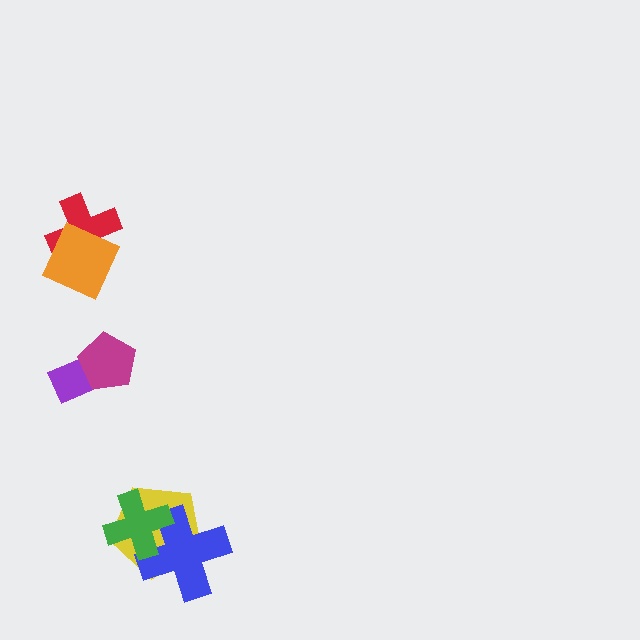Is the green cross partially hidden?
No, no other shape covers it.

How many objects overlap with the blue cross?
2 objects overlap with the blue cross.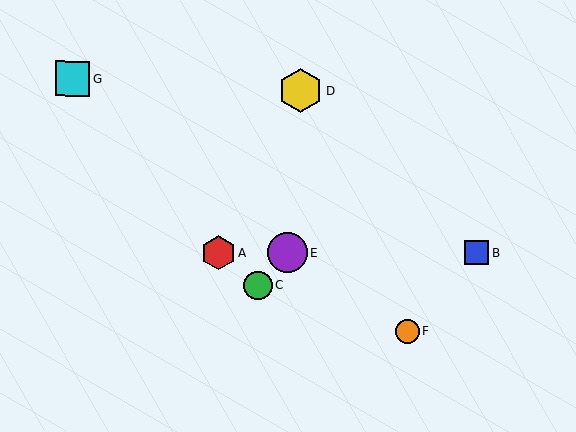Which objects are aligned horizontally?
Objects A, B, E are aligned horizontally.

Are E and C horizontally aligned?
No, E is at y≈253 and C is at y≈285.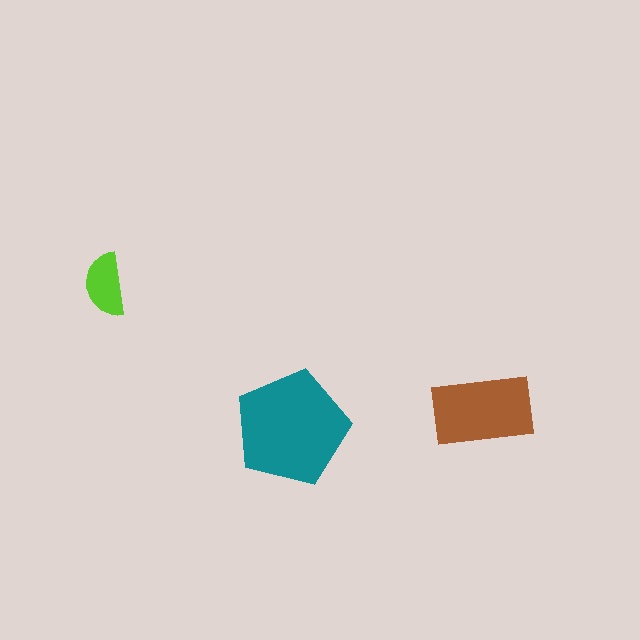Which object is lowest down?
The teal pentagon is bottommost.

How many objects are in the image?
There are 3 objects in the image.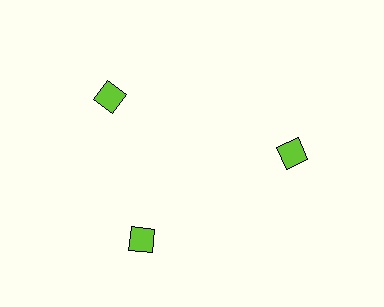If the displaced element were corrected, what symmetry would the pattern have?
It would have 3-fold rotational symmetry — the pattern would map onto itself every 120 degrees.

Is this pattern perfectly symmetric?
No. The 3 lime squares are arranged in a ring, but one element near the 11 o'clock position is rotated out of alignment along the ring, breaking the 3-fold rotational symmetry.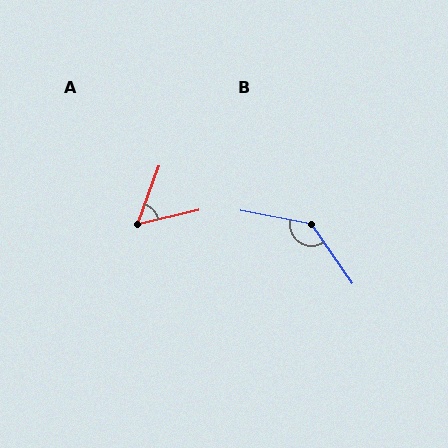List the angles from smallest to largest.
A (57°), B (136°).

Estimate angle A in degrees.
Approximately 57 degrees.